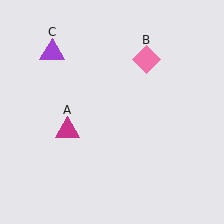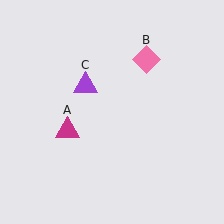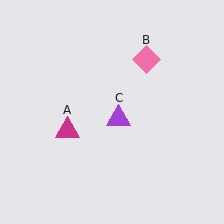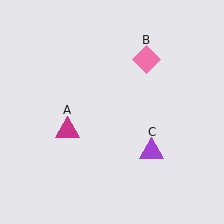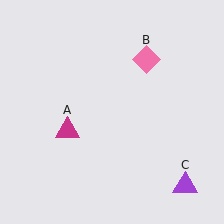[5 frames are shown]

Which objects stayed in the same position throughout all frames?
Magenta triangle (object A) and pink diamond (object B) remained stationary.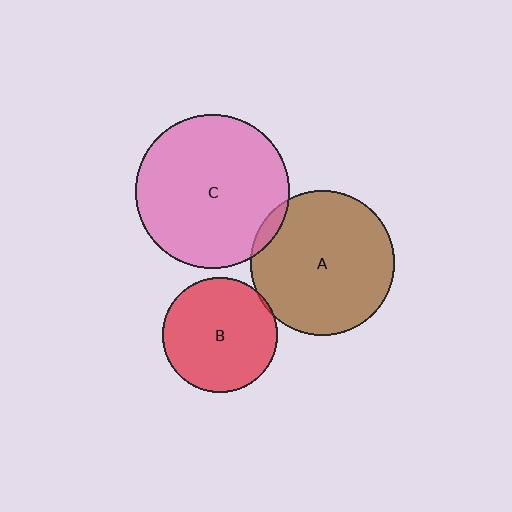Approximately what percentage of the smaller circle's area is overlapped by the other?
Approximately 5%.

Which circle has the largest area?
Circle C (pink).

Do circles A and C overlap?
Yes.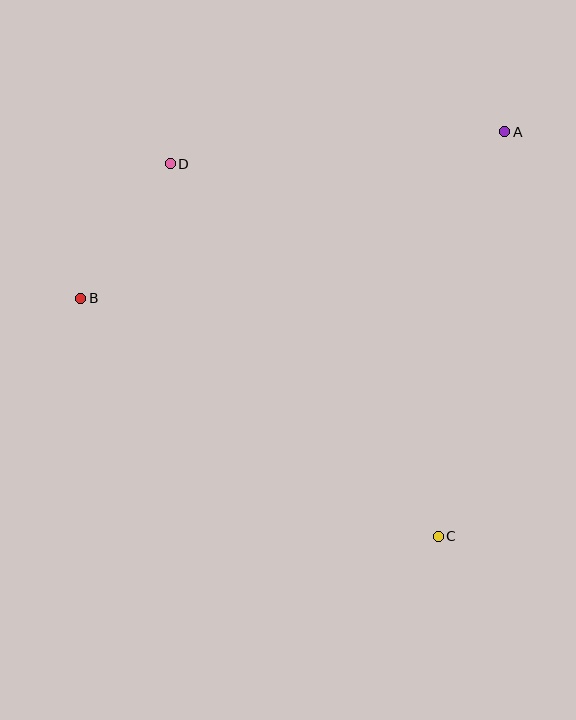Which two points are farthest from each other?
Points C and D are farthest from each other.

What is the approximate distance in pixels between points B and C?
The distance between B and C is approximately 429 pixels.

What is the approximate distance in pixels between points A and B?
The distance between A and B is approximately 455 pixels.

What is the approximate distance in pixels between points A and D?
The distance between A and D is approximately 336 pixels.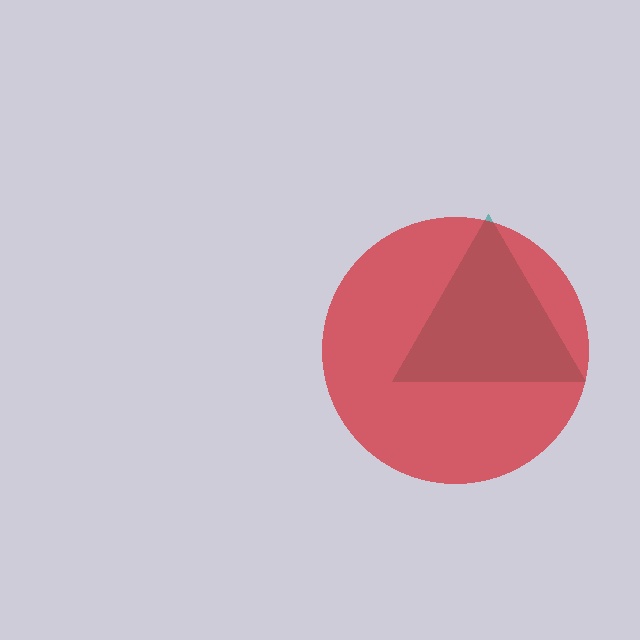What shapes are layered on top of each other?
The layered shapes are: a teal triangle, a red circle.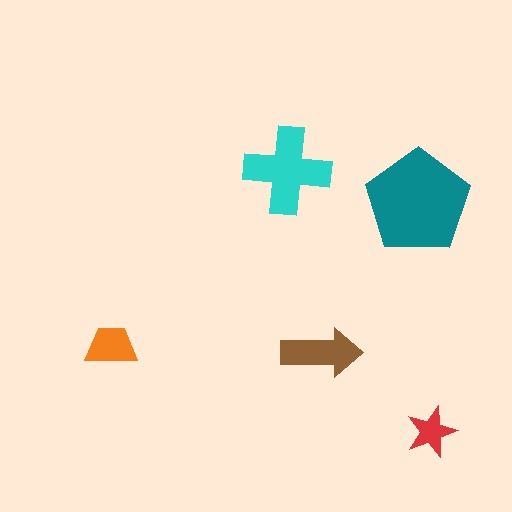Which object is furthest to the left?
The orange trapezoid is leftmost.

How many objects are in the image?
There are 5 objects in the image.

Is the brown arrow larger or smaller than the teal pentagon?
Smaller.